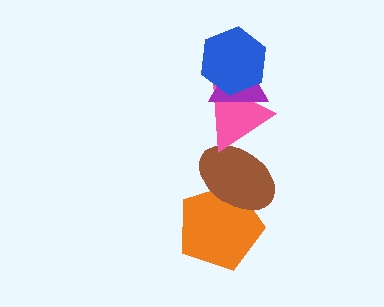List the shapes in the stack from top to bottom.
From top to bottom: the blue hexagon, the purple triangle, the pink triangle, the brown ellipse, the orange pentagon.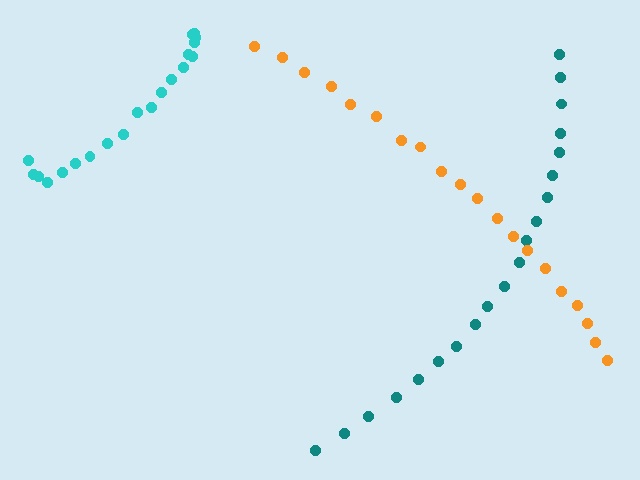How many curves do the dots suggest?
There are 3 distinct paths.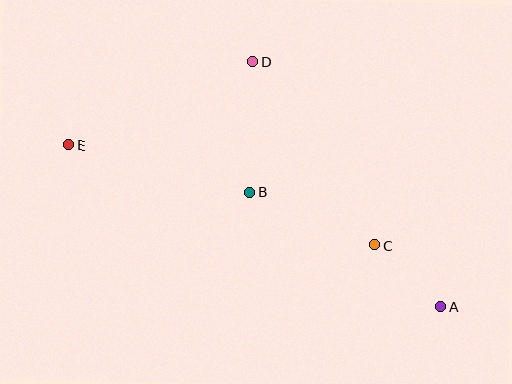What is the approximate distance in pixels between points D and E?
The distance between D and E is approximately 202 pixels.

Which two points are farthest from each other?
Points A and E are farthest from each other.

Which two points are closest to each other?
Points A and C are closest to each other.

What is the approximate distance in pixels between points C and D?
The distance between C and D is approximately 221 pixels.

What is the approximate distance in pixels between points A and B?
The distance between A and B is approximately 222 pixels.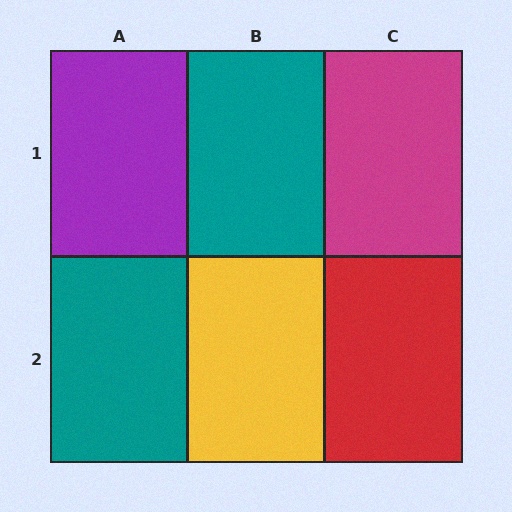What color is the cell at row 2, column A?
Teal.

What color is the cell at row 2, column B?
Yellow.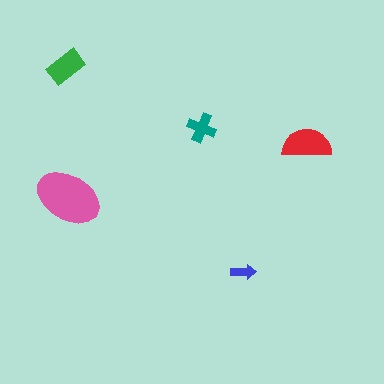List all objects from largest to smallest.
The pink ellipse, the red semicircle, the green rectangle, the teal cross, the blue arrow.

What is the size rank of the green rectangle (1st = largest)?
3rd.